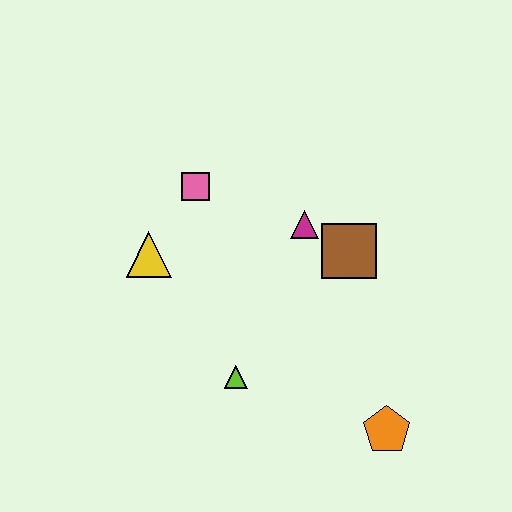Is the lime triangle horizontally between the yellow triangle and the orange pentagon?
Yes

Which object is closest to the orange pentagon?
The lime triangle is closest to the orange pentagon.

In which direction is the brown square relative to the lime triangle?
The brown square is above the lime triangle.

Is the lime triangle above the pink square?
No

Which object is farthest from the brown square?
The yellow triangle is farthest from the brown square.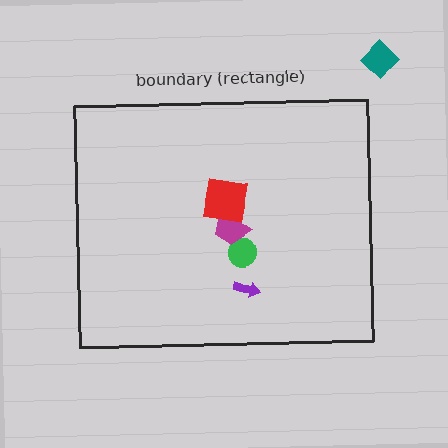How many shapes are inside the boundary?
4 inside, 1 outside.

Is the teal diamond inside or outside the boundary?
Outside.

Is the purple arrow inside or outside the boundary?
Inside.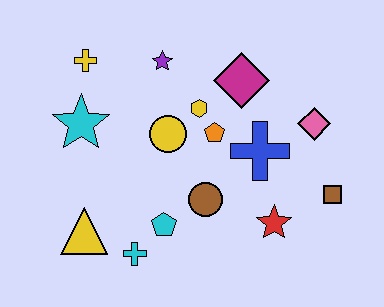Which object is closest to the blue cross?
The orange pentagon is closest to the blue cross.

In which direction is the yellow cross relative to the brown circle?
The yellow cross is above the brown circle.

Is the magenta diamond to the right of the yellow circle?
Yes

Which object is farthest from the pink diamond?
The yellow triangle is farthest from the pink diamond.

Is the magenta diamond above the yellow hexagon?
Yes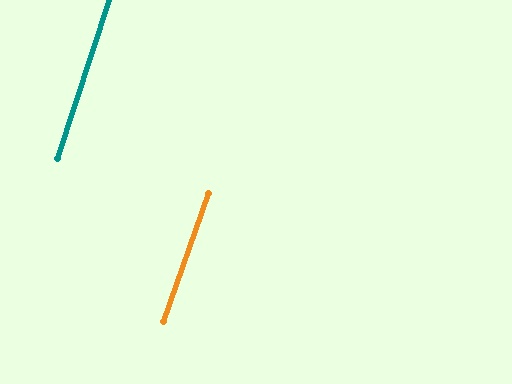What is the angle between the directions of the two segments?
Approximately 2 degrees.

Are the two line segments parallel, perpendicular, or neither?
Parallel — their directions differ by only 1.7°.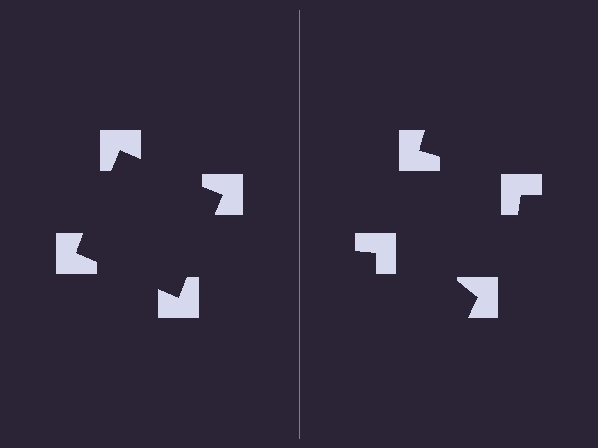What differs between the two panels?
The notched squares are positioned identically on both sides; only the wedge orientations differ. On the left they align to a square; on the right they are misaligned.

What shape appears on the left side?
An illusory square.